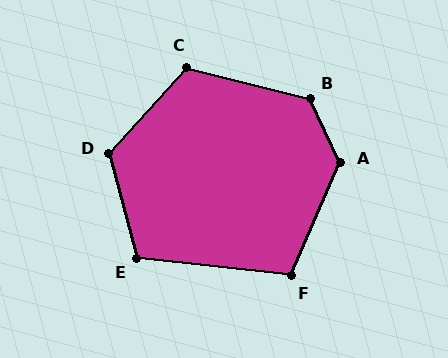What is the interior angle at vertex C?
Approximately 118 degrees (obtuse).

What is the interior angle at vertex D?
Approximately 123 degrees (obtuse).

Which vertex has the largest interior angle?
A, at approximately 131 degrees.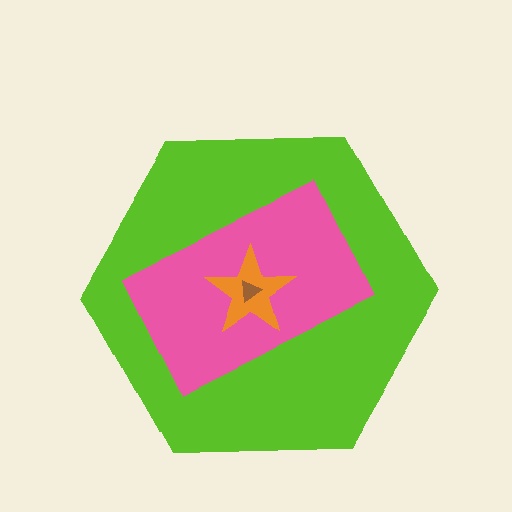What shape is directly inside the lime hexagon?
The pink rectangle.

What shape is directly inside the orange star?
The brown triangle.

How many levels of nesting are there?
4.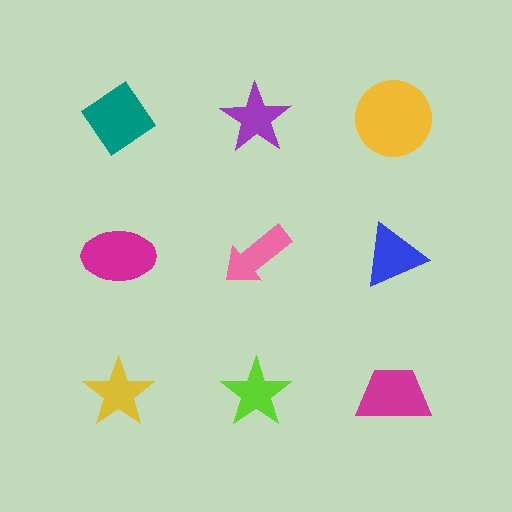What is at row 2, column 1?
A magenta ellipse.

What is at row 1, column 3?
A yellow circle.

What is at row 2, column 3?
A blue triangle.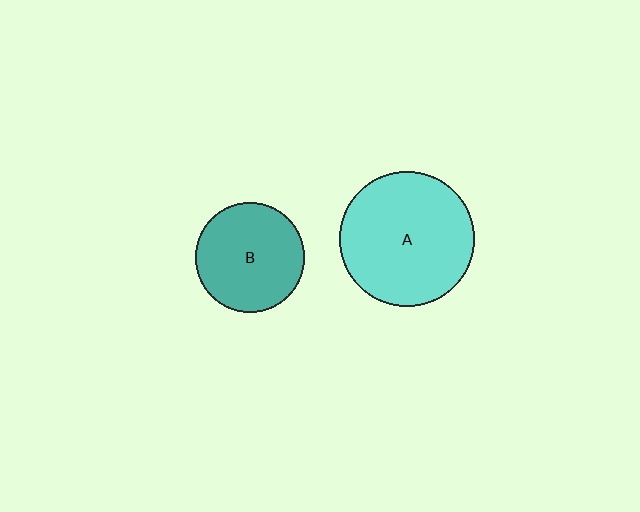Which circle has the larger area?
Circle A (cyan).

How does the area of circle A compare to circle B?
Approximately 1.5 times.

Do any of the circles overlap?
No, none of the circles overlap.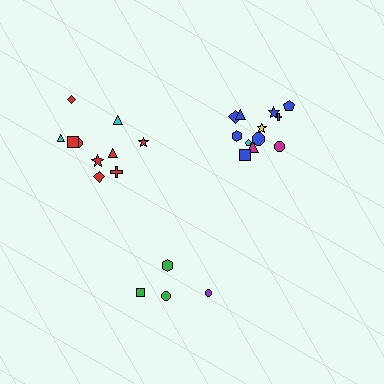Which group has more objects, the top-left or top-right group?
The top-right group.